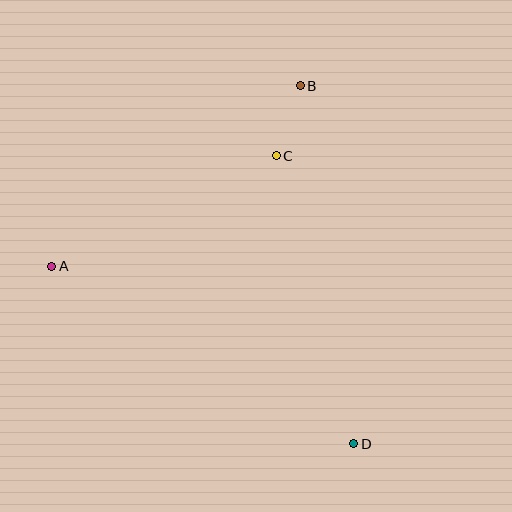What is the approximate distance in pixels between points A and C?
The distance between A and C is approximately 250 pixels.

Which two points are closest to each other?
Points B and C are closest to each other.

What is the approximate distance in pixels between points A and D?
The distance between A and D is approximately 350 pixels.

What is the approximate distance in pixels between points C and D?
The distance between C and D is approximately 298 pixels.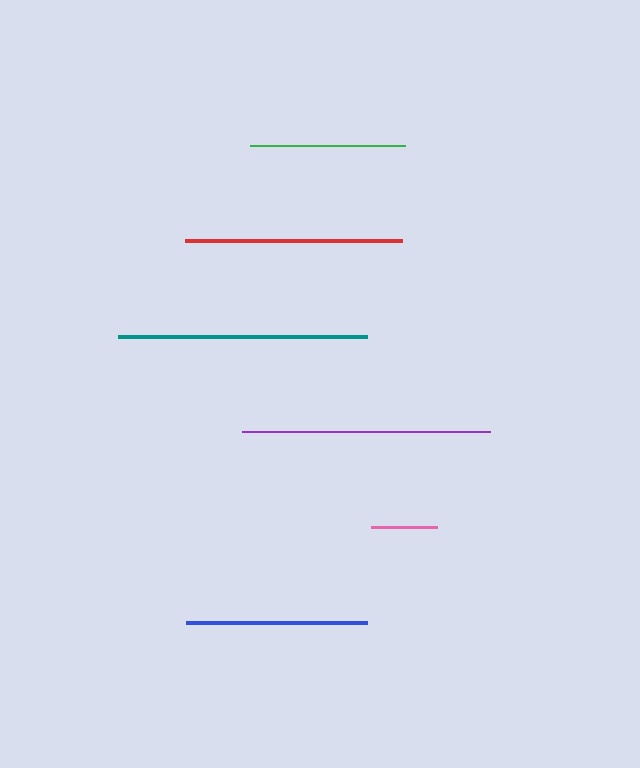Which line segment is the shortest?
The pink line is the shortest at approximately 66 pixels.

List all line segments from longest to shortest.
From longest to shortest: teal, purple, red, blue, green, pink.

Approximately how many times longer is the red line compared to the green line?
The red line is approximately 1.4 times the length of the green line.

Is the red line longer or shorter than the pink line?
The red line is longer than the pink line.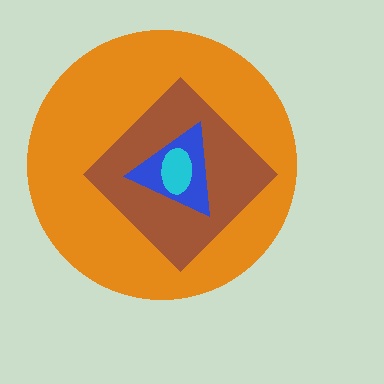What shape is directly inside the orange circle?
The brown diamond.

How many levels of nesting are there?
4.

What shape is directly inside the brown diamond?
The blue triangle.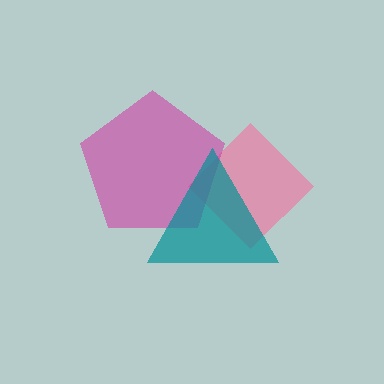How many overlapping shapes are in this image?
There are 3 overlapping shapes in the image.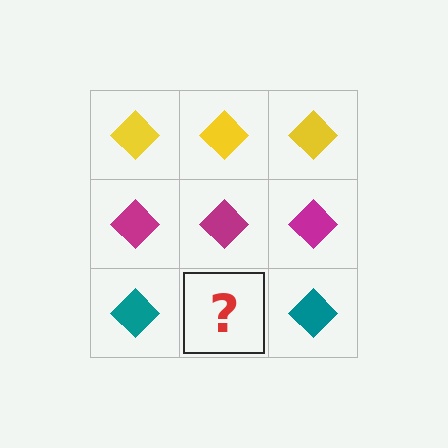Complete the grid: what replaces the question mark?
The question mark should be replaced with a teal diamond.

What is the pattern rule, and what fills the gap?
The rule is that each row has a consistent color. The gap should be filled with a teal diamond.